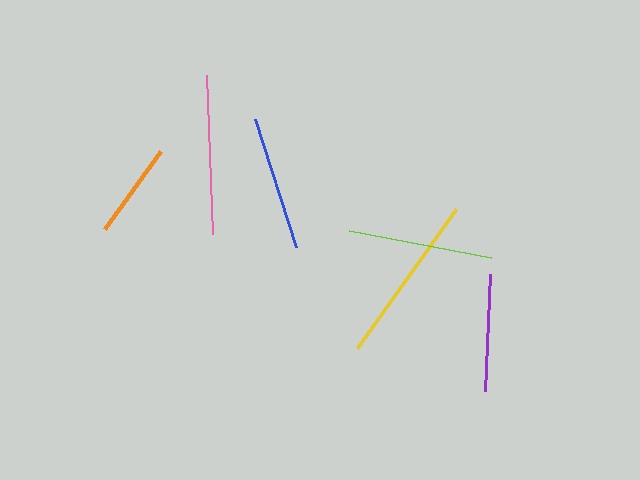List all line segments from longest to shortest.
From longest to shortest: yellow, pink, lime, blue, purple, orange.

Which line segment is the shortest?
The orange line is the shortest at approximately 96 pixels.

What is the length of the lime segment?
The lime segment is approximately 145 pixels long.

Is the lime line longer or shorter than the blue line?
The lime line is longer than the blue line.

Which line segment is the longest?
The yellow line is the longest at approximately 170 pixels.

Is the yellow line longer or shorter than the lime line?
The yellow line is longer than the lime line.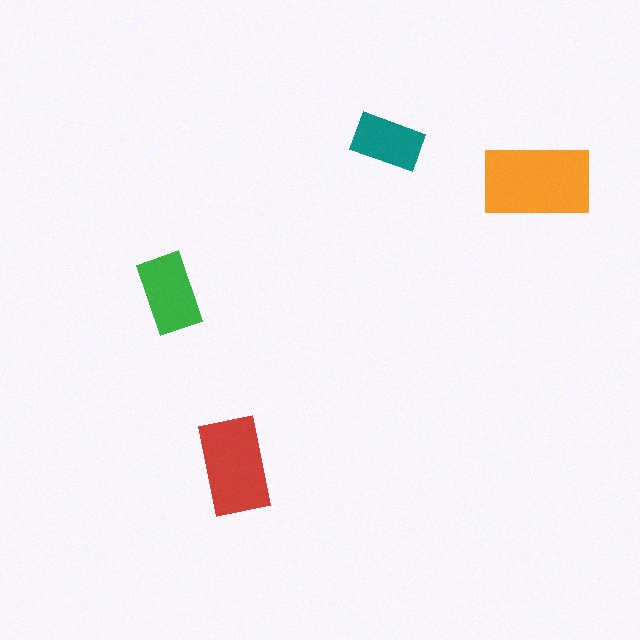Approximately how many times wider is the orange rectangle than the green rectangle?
About 1.5 times wider.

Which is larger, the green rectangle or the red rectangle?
The red one.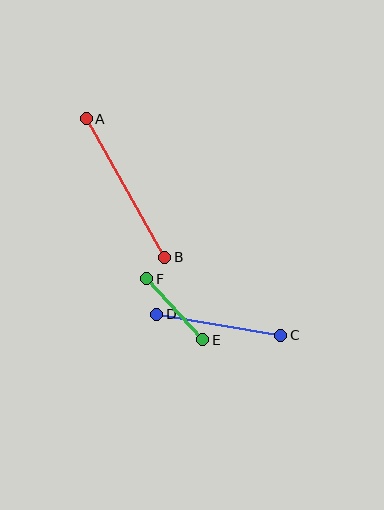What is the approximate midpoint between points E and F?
The midpoint is at approximately (175, 309) pixels.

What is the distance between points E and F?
The distance is approximately 83 pixels.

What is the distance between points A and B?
The distance is approximately 159 pixels.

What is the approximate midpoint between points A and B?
The midpoint is at approximately (126, 188) pixels.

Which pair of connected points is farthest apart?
Points A and B are farthest apart.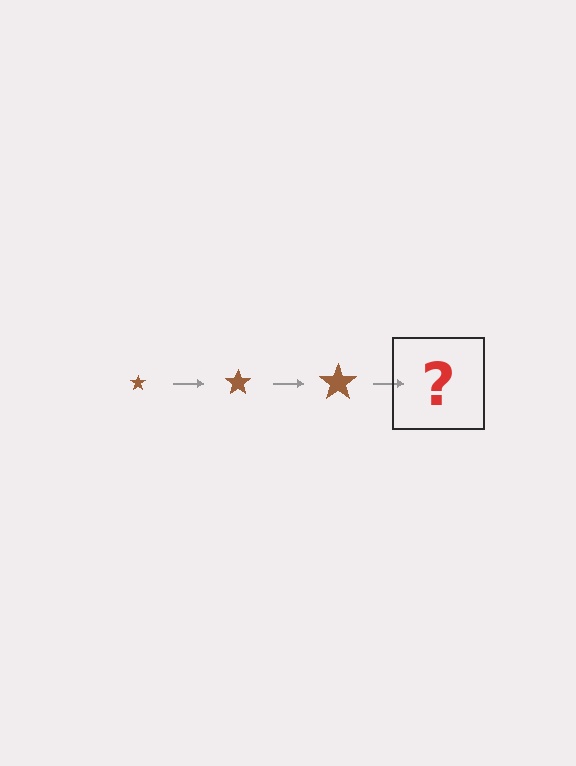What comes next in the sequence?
The next element should be a brown star, larger than the previous one.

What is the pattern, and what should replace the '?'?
The pattern is that the star gets progressively larger each step. The '?' should be a brown star, larger than the previous one.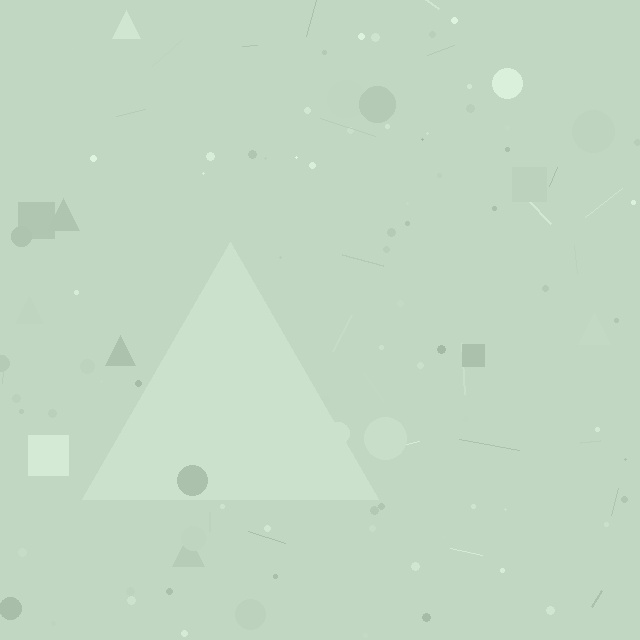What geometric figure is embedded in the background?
A triangle is embedded in the background.